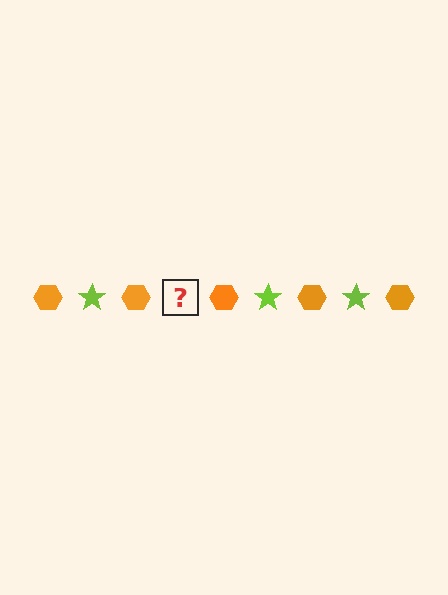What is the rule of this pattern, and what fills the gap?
The rule is that the pattern alternates between orange hexagon and lime star. The gap should be filled with a lime star.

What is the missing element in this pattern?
The missing element is a lime star.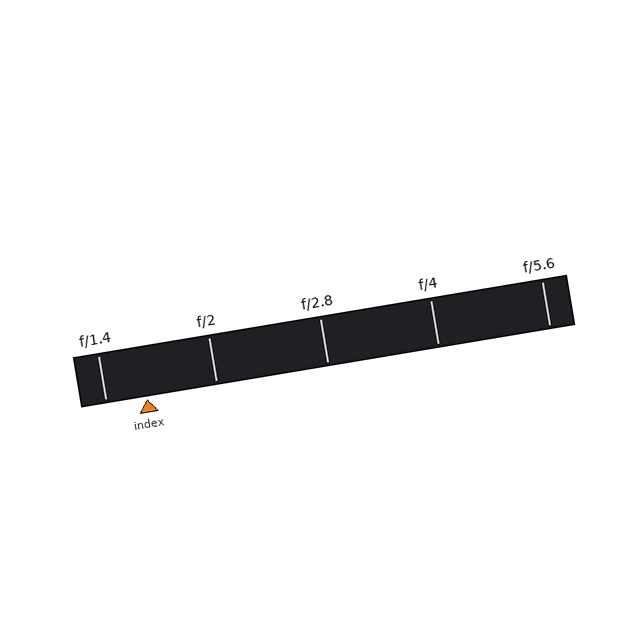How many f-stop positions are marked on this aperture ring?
There are 5 f-stop positions marked.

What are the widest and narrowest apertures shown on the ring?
The widest aperture shown is f/1.4 and the narrowest is f/5.6.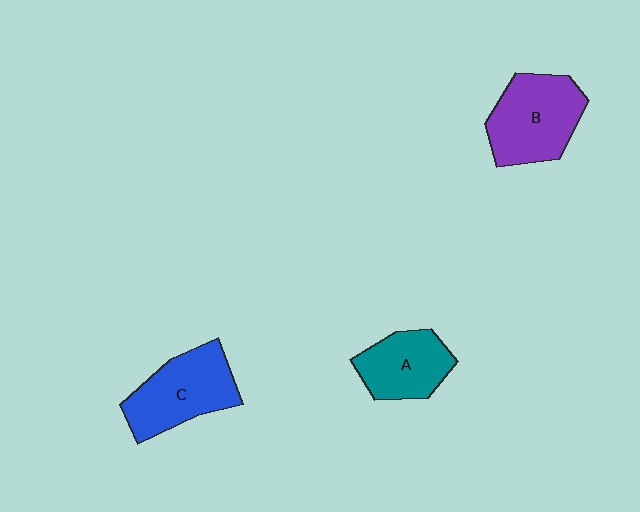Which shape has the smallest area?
Shape A (teal).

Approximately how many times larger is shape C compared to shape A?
Approximately 1.3 times.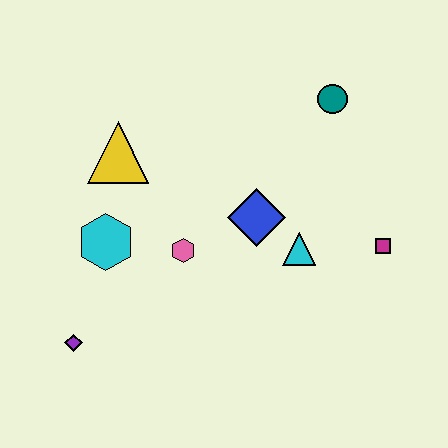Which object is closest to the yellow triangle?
The cyan hexagon is closest to the yellow triangle.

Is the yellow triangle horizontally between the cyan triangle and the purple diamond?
Yes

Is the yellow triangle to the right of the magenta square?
No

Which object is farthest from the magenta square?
The purple diamond is farthest from the magenta square.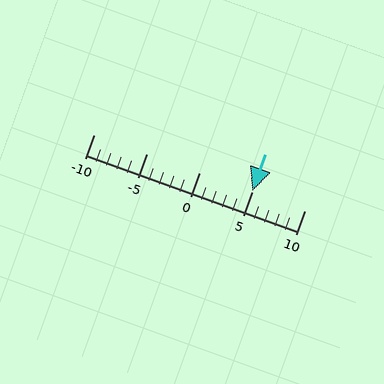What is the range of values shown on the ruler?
The ruler shows values from -10 to 10.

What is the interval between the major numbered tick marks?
The major tick marks are spaced 5 units apart.